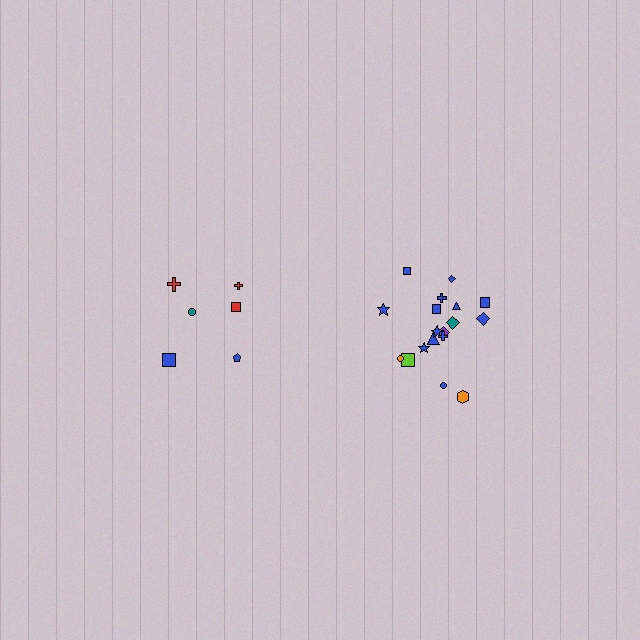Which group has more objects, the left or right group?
The right group.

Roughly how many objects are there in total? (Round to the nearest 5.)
Roughly 25 objects in total.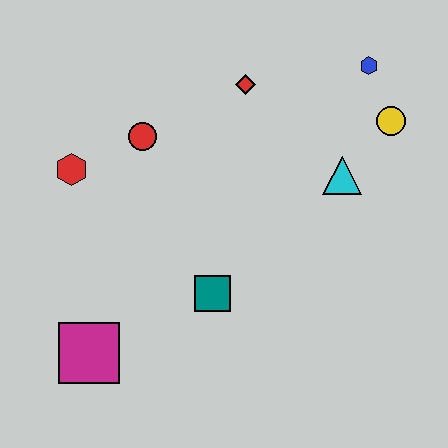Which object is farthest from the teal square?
The blue hexagon is farthest from the teal square.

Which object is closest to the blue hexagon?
The yellow circle is closest to the blue hexagon.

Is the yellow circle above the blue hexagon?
No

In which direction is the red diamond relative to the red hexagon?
The red diamond is to the right of the red hexagon.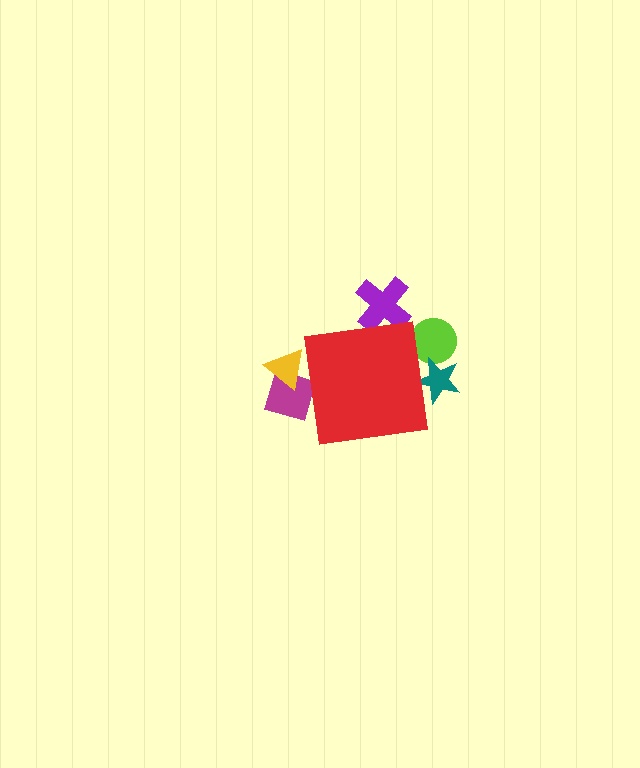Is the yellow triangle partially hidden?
Yes, the yellow triangle is partially hidden behind the red square.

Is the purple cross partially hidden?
Yes, the purple cross is partially hidden behind the red square.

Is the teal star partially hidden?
Yes, the teal star is partially hidden behind the red square.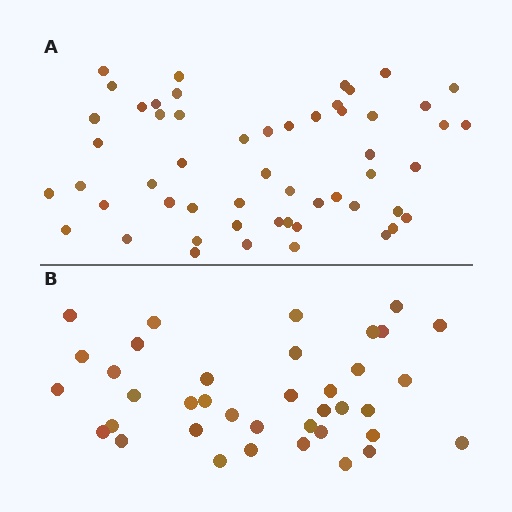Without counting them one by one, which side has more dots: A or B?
Region A (the top region) has more dots.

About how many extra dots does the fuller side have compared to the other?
Region A has approximately 15 more dots than region B.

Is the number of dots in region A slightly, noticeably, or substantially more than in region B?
Region A has noticeably more, but not dramatically so. The ratio is roughly 1.4 to 1.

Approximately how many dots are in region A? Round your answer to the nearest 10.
About 50 dots. (The exact count is 54, which rounds to 50.)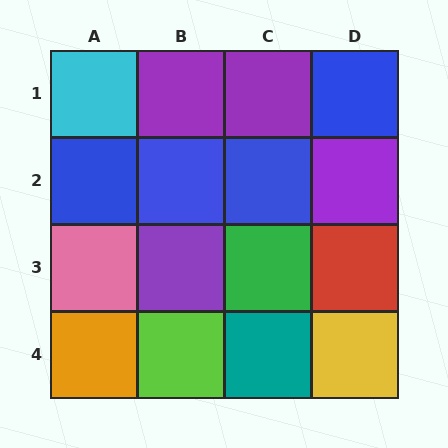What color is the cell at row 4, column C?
Teal.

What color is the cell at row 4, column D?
Yellow.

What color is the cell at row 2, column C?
Blue.